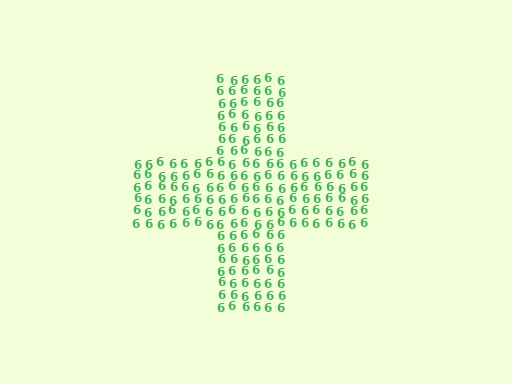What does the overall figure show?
The overall figure shows a cross.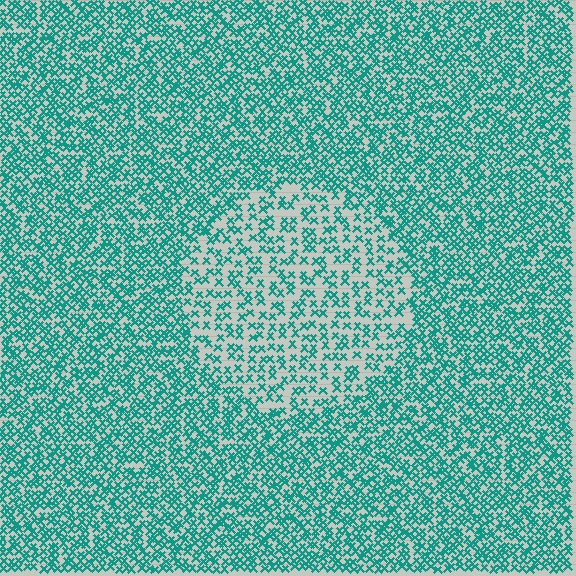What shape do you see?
I see a circle.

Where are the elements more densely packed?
The elements are more densely packed outside the circle boundary.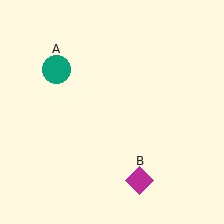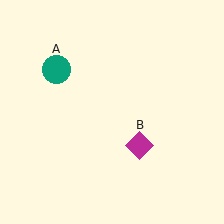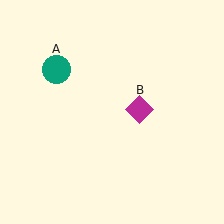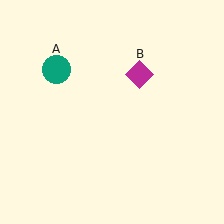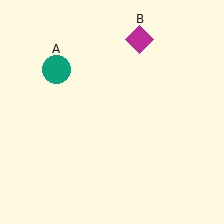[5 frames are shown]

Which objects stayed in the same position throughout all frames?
Teal circle (object A) remained stationary.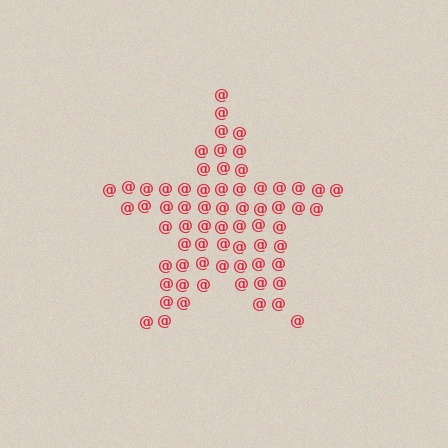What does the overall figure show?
The overall figure shows a star.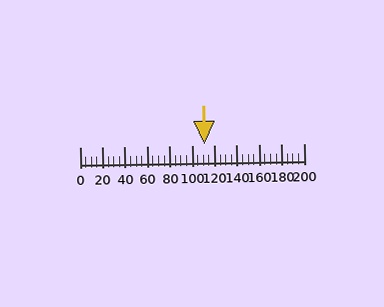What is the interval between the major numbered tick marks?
The major tick marks are spaced 20 units apart.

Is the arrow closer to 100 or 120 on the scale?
The arrow is closer to 120.